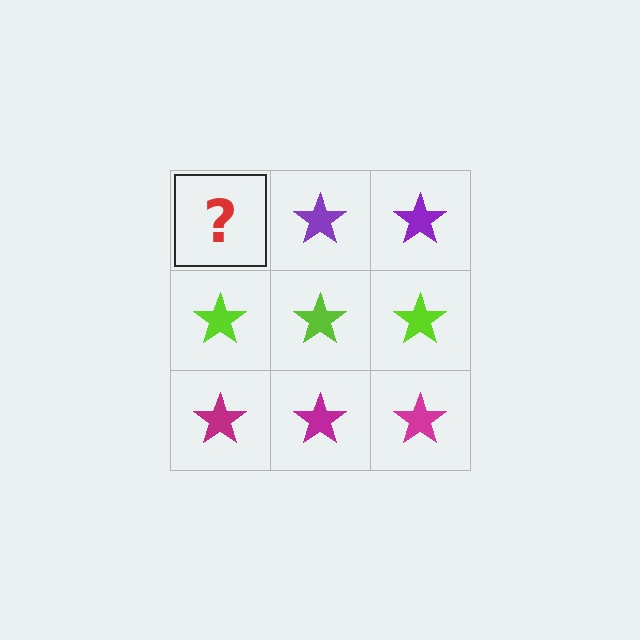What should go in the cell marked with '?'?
The missing cell should contain a purple star.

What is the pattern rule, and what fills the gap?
The rule is that each row has a consistent color. The gap should be filled with a purple star.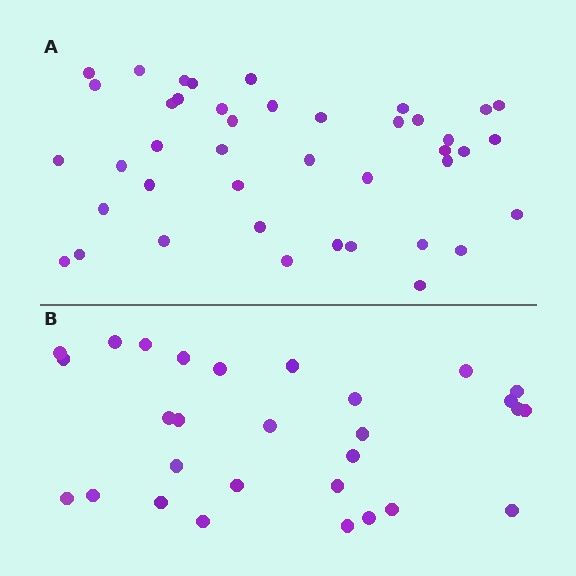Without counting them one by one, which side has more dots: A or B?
Region A (the top region) has more dots.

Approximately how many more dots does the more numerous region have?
Region A has approximately 15 more dots than region B.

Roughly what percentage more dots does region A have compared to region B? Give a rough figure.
About 45% more.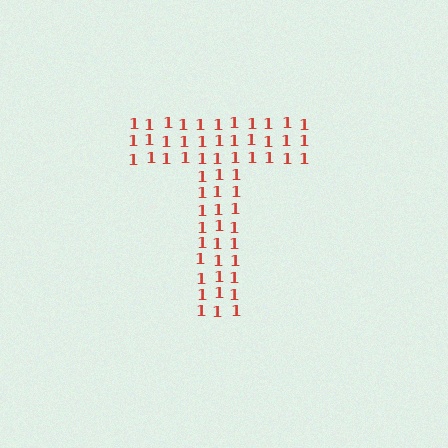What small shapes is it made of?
It is made of small digit 1's.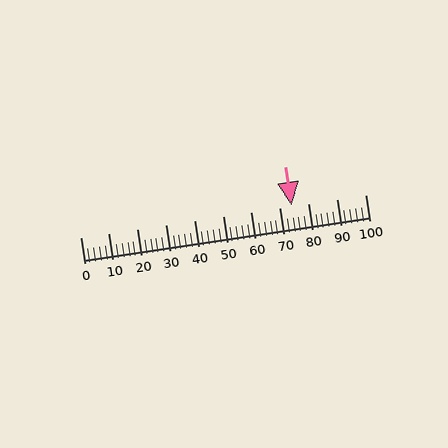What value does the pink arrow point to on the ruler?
The pink arrow points to approximately 74.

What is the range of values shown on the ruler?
The ruler shows values from 0 to 100.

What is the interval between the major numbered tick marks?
The major tick marks are spaced 10 units apart.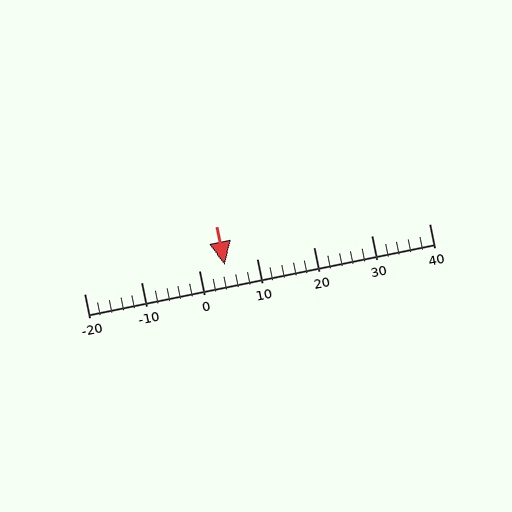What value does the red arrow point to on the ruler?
The red arrow points to approximately 4.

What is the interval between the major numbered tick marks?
The major tick marks are spaced 10 units apart.